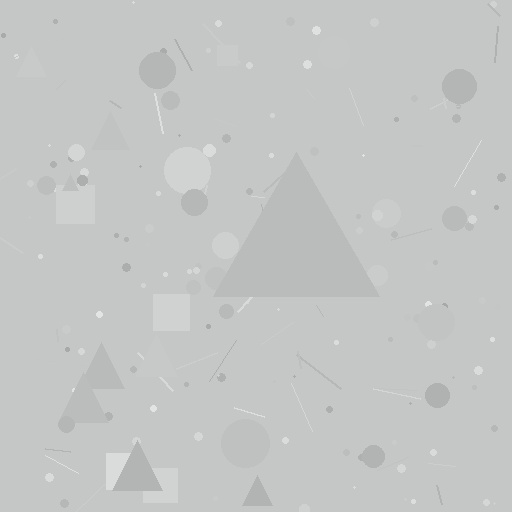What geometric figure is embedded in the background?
A triangle is embedded in the background.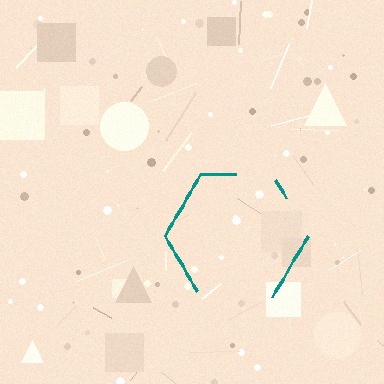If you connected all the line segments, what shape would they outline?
They would outline a hexagon.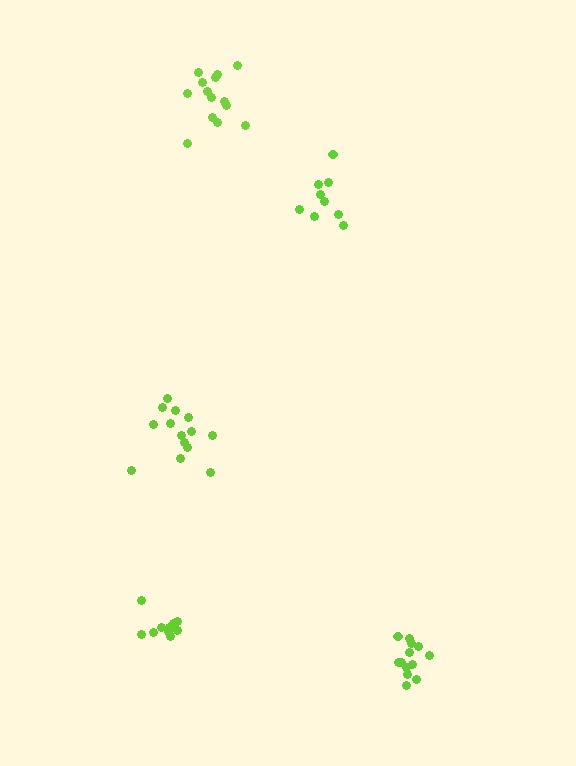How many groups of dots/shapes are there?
There are 5 groups.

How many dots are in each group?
Group 1: 13 dots, Group 2: 14 dots, Group 3: 14 dots, Group 4: 9 dots, Group 5: 11 dots (61 total).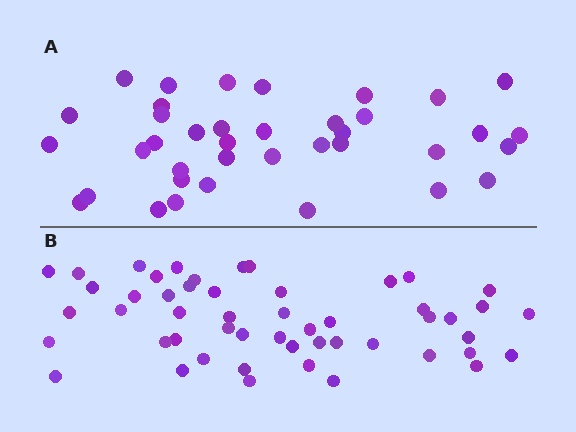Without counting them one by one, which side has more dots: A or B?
Region B (the bottom region) has more dots.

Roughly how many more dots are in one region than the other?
Region B has approximately 15 more dots than region A.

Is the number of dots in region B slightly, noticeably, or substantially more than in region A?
Region B has noticeably more, but not dramatically so. The ratio is roughly 1.3 to 1.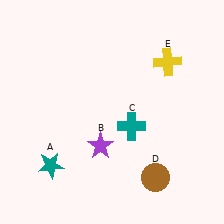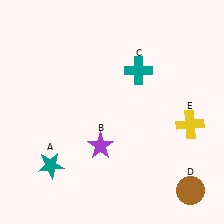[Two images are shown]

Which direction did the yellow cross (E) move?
The yellow cross (E) moved down.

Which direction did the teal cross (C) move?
The teal cross (C) moved up.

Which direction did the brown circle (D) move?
The brown circle (D) moved right.